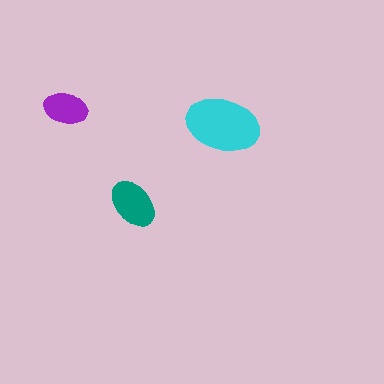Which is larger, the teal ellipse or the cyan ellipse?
The cyan one.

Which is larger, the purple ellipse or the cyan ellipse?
The cyan one.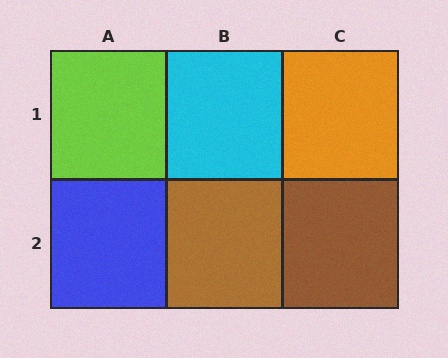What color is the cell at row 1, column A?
Lime.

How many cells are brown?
2 cells are brown.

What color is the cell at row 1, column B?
Cyan.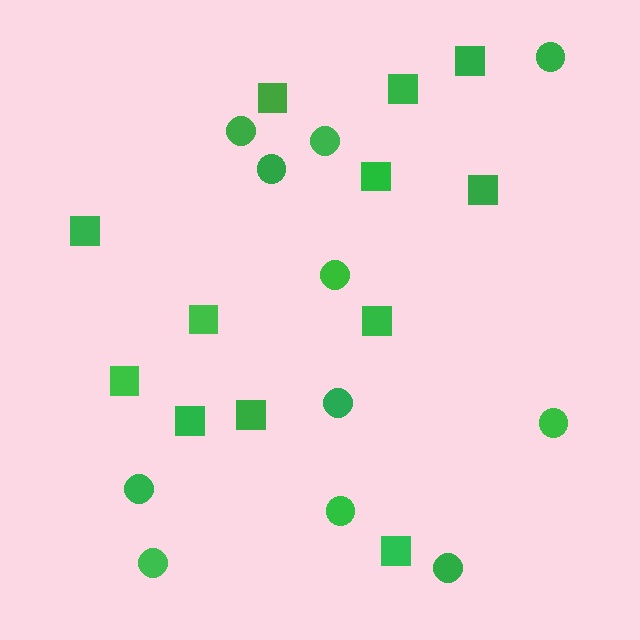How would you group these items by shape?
There are 2 groups: one group of squares (12) and one group of circles (11).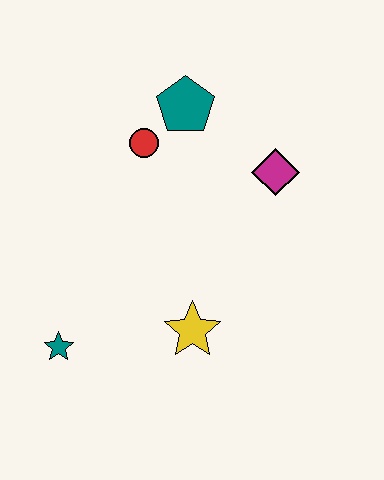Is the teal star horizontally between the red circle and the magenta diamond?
No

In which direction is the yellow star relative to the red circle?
The yellow star is below the red circle.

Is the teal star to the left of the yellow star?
Yes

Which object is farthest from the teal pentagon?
The teal star is farthest from the teal pentagon.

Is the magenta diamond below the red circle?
Yes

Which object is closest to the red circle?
The teal pentagon is closest to the red circle.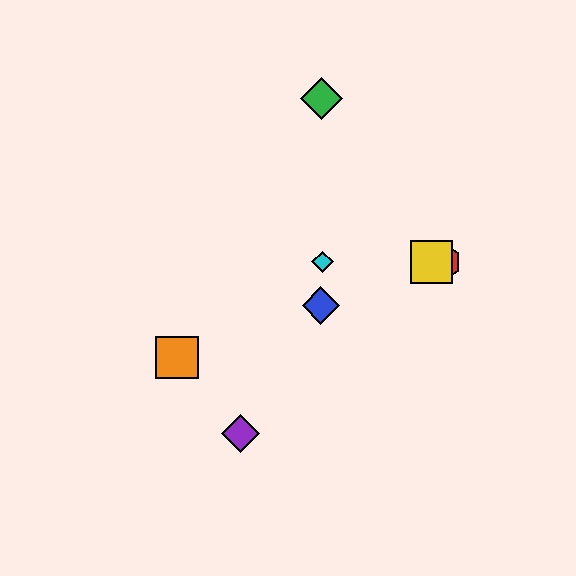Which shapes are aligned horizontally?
The red hexagon, the yellow square, the cyan diamond are aligned horizontally.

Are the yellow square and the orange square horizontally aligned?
No, the yellow square is at y≈262 and the orange square is at y≈358.